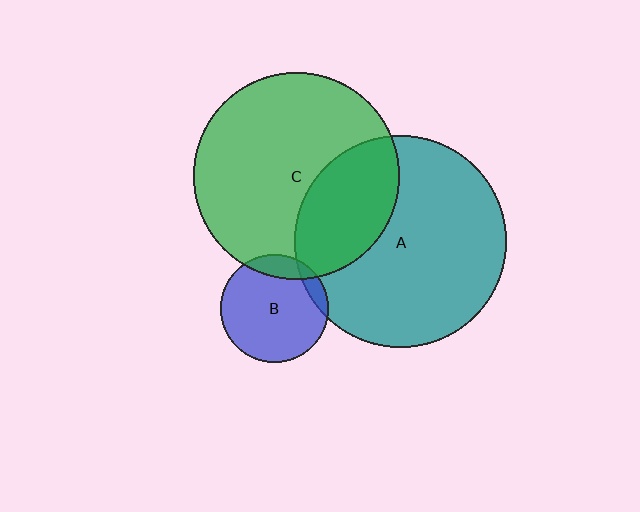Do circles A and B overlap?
Yes.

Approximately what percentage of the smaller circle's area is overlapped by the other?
Approximately 10%.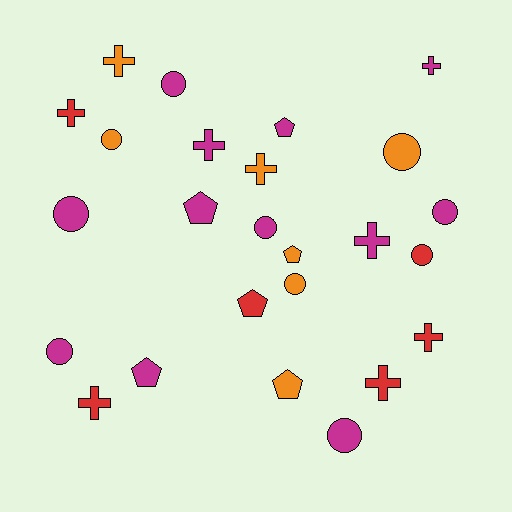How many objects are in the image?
There are 25 objects.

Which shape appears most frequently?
Circle, with 10 objects.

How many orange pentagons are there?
There are 2 orange pentagons.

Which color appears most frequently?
Magenta, with 12 objects.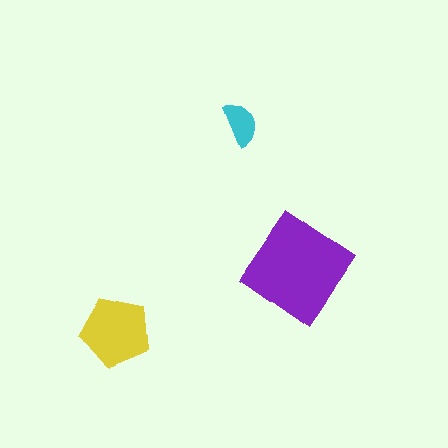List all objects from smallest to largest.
The cyan semicircle, the yellow pentagon, the purple diamond.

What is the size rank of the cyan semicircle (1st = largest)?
3rd.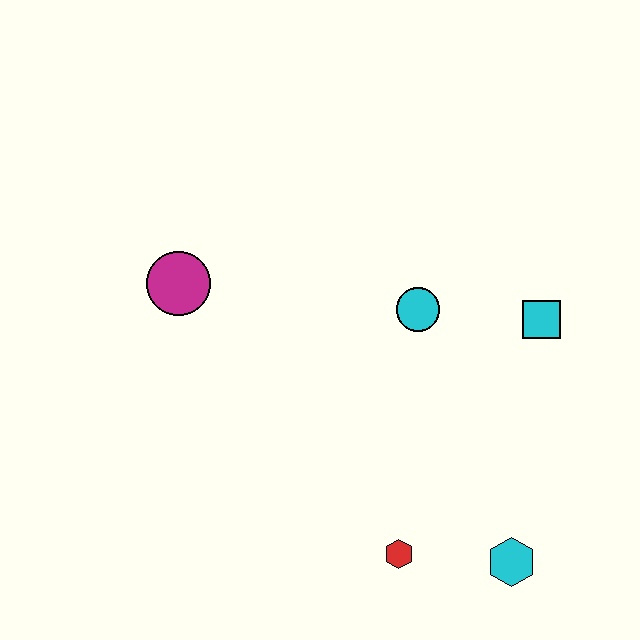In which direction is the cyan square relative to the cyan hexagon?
The cyan square is above the cyan hexagon.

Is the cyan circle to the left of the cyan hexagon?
Yes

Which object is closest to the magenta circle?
The cyan circle is closest to the magenta circle.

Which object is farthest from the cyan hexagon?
The magenta circle is farthest from the cyan hexagon.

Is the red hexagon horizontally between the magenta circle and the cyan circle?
Yes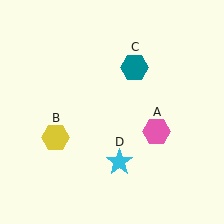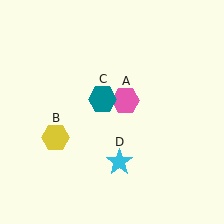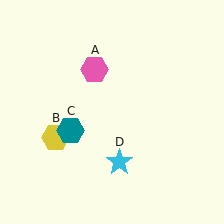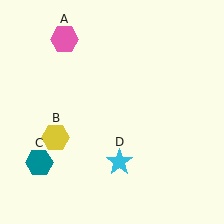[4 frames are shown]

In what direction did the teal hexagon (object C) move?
The teal hexagon (object C) moved down and to the left.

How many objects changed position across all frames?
2 objects changed position: pink hexagon (object A), teal hexagon (object C).